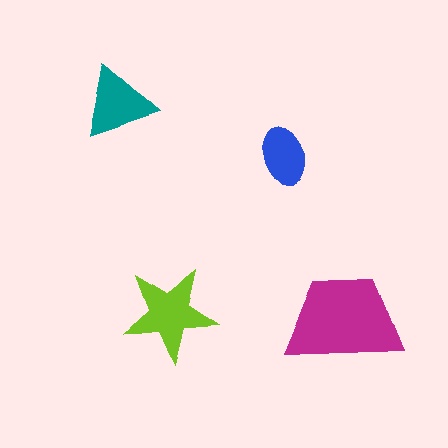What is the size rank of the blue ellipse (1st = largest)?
4th.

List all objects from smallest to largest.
The blue ellipse, the teal triangle, the lime star, the magenta trapezoid.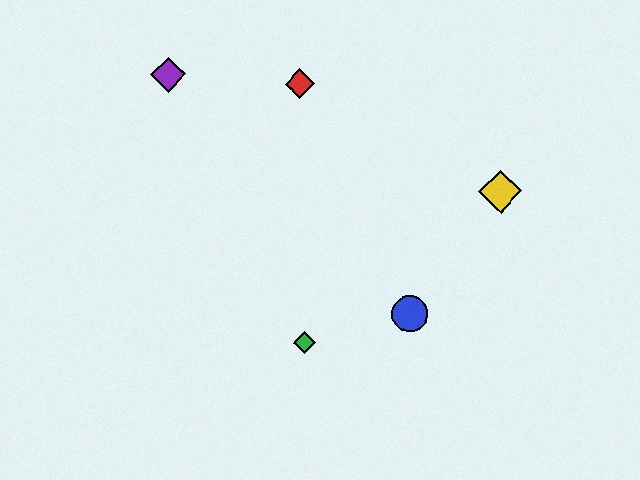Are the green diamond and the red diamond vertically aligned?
Yes, both are at x≈305.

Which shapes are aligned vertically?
The red diamond, the green diamond are aligned vertically.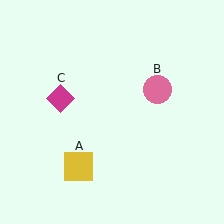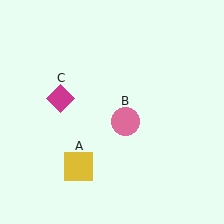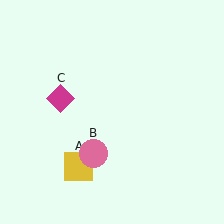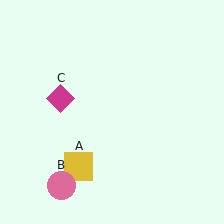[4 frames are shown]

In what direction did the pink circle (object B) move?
The pink circle (object B) moved down and to the left.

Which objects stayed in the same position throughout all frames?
Yellow square (object A) and magenta diamond (object C) remained stationary.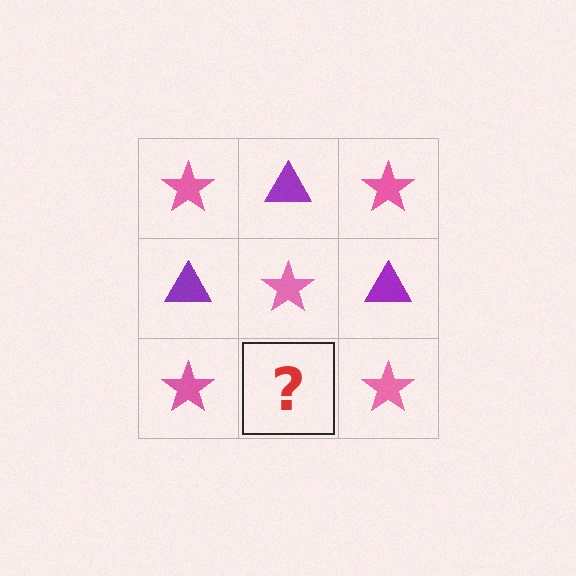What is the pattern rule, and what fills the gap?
The rule is that it alternates pink star and purple triangle in a checkerboard pattern. The gap should be filled with a purple triangle.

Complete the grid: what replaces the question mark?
The question mark should be replaced with a purple triangle.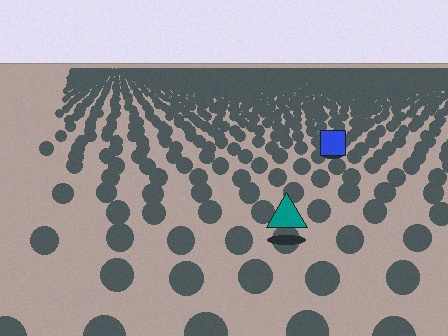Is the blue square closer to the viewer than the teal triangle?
No. The teal triangle is closer — you can tell from the texture gradient: the ground texture is coarser near it.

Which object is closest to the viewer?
The teal triangle is closest. The texture marks near it are larger and more spread out.